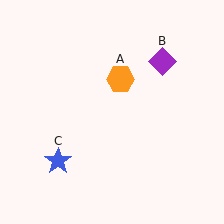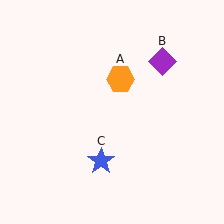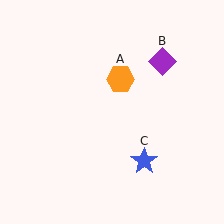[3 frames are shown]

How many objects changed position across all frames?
1 object changed position: blue star (object C).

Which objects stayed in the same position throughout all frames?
Orange hexagon (object A) and purple diamond (object B) remained stationary.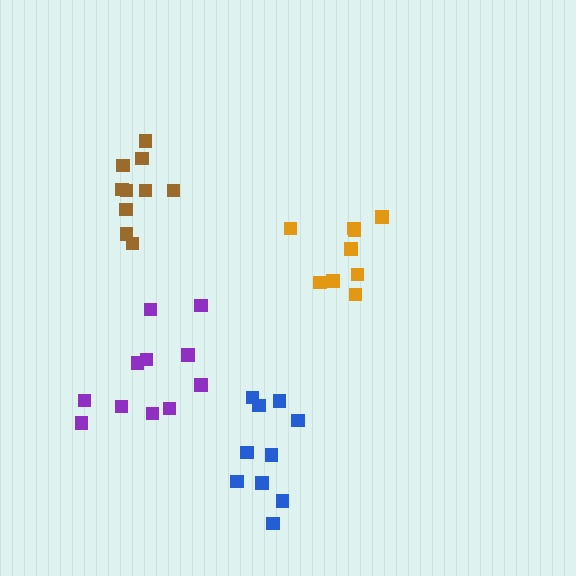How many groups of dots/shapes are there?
There are 4 groups.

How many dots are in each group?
Group 1: 11 dots, Group 2: 9 dots, Group 3: 10 dots, Group 4: 10 dots (40 total).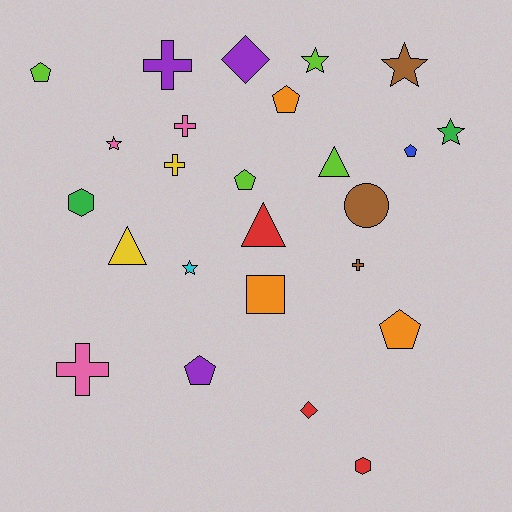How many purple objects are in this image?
There are 3 purple objects.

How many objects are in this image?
There are 25 objects.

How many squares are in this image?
There is 1 square.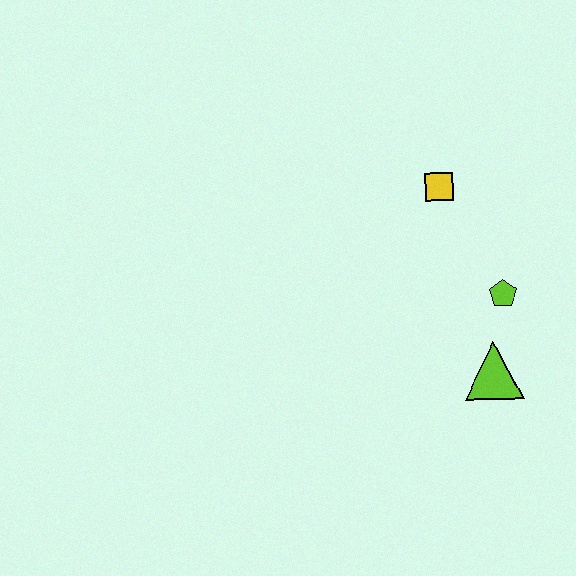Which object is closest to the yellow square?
The lime pentagon is closest to the yellow square.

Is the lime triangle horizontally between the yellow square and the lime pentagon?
Yes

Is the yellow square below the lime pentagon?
No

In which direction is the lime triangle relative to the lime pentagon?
The lime triangle is below the lime pentagon.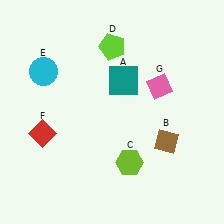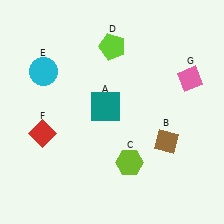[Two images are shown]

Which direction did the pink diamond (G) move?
The pink diamond (G) moved right.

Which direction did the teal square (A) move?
The teal square (A) moved down.